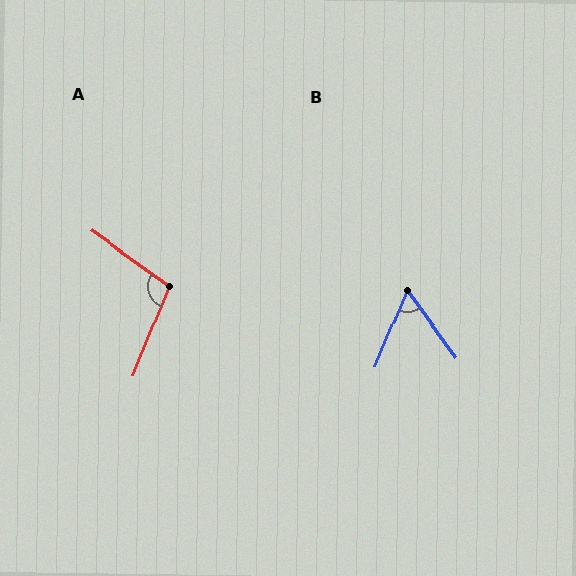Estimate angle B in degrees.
Approximately 59 degrees.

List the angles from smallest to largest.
B (59°), A (103°).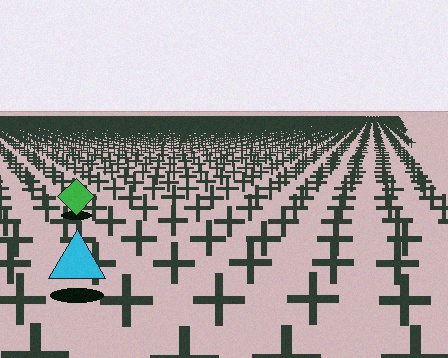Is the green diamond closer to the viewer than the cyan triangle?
No. The cyan triangle is closer — you can tell from the texture gradient: the ground texture is coarser near it.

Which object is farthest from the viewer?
The green diamond is farthest from the viewer. It appears smaller and the ground texture around it is denser.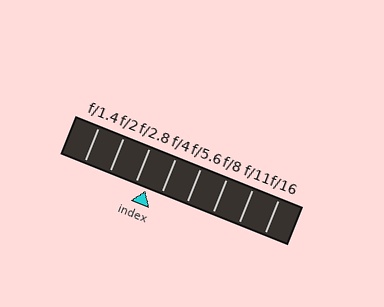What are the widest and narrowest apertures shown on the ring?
The widest aperture shown is f/1.4 and the narrowest is f/16.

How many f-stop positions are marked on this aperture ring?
There are 8 f-stop positions marked.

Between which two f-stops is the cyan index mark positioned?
The index mark is between f/2.8 and f/4.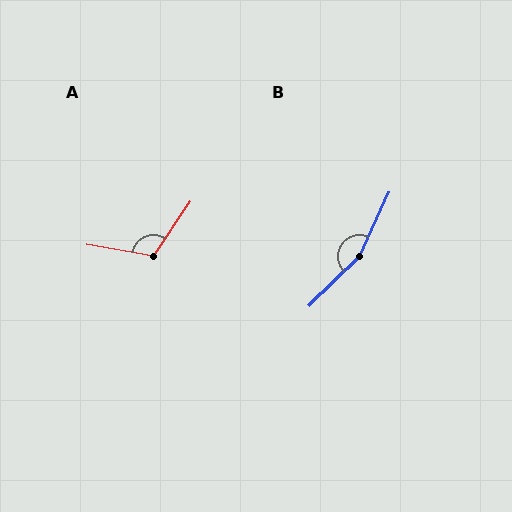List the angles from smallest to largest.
A (114°), B (160°).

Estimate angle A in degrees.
Approximately 114 degrees.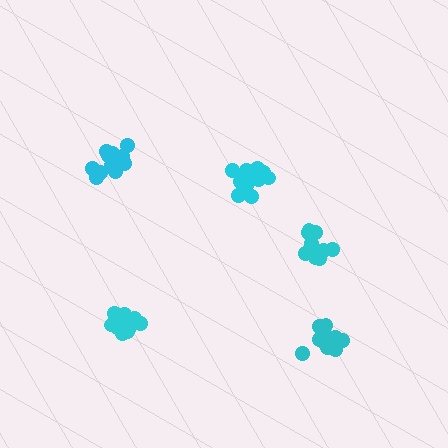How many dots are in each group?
Group 1: 15 dots, Group 2: 15 dots, Group 3: 14 dots, Group 4: 12 dots, Group 5: 14 dots (70 total).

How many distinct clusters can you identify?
There are 5 distinct clusters.